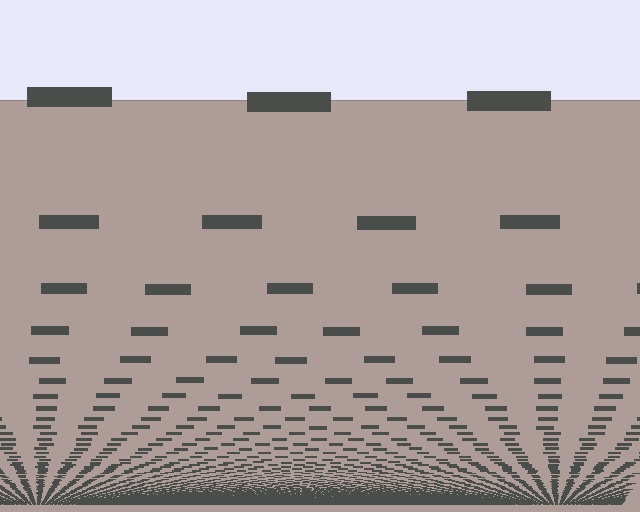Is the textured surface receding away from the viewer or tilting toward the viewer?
The surface appears to tilt toward the viewer. Texture elements get larger and sparser toward the top.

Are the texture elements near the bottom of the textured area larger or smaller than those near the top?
Smaller. The gradient is inverted — elements near the bottom are smaller and denser.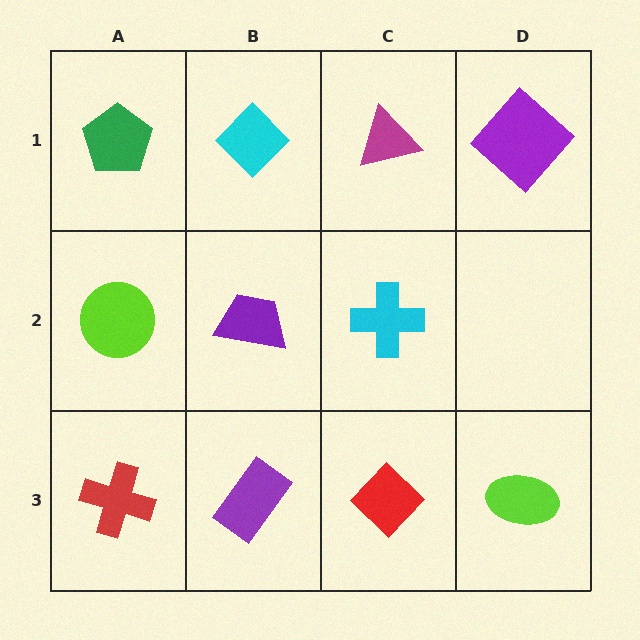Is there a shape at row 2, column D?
No, that cell is empty.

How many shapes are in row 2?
3 shapes.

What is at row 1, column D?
A purple diamond.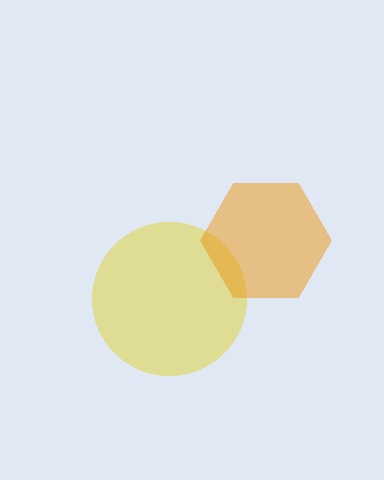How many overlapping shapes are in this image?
There are 2 overlapping shapes in the image.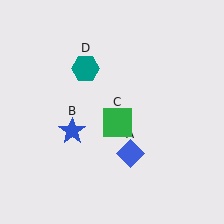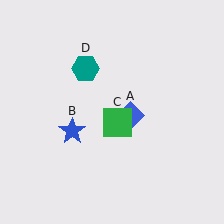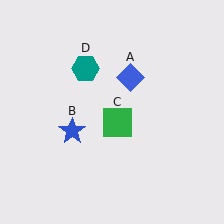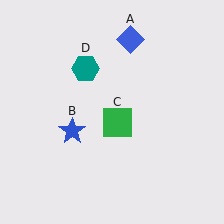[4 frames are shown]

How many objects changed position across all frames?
1 object changed position: blue diamond (object A).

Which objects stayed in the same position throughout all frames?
Blue star (object B) and green square (object C) and teal hexagon (object D) remained stationary.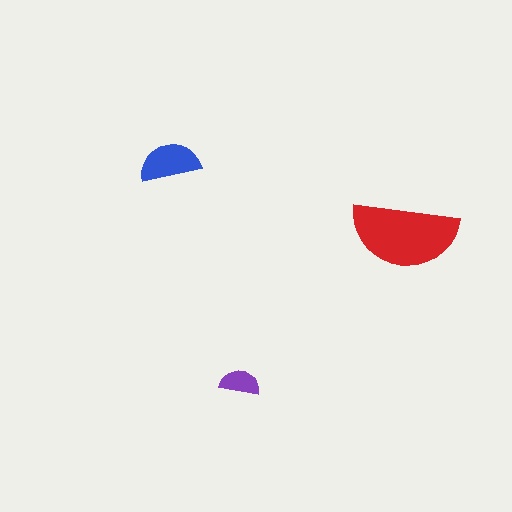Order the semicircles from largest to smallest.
the red one, the blue one, the purple one.